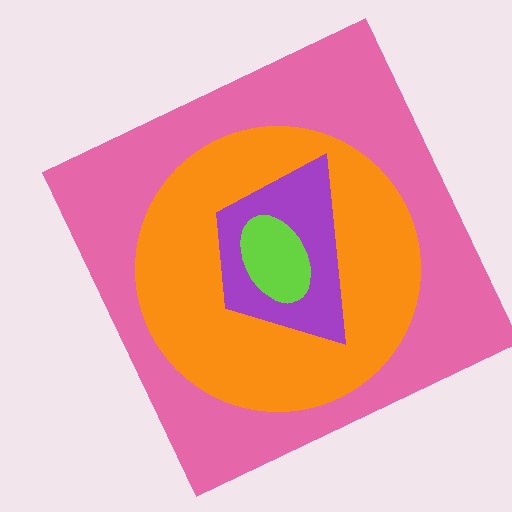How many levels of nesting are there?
4.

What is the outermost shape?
The pink square.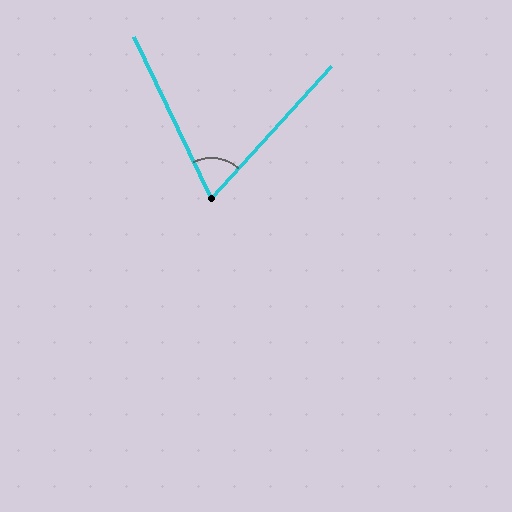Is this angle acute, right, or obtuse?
It is acute.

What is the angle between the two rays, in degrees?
Approximately 68 degrees.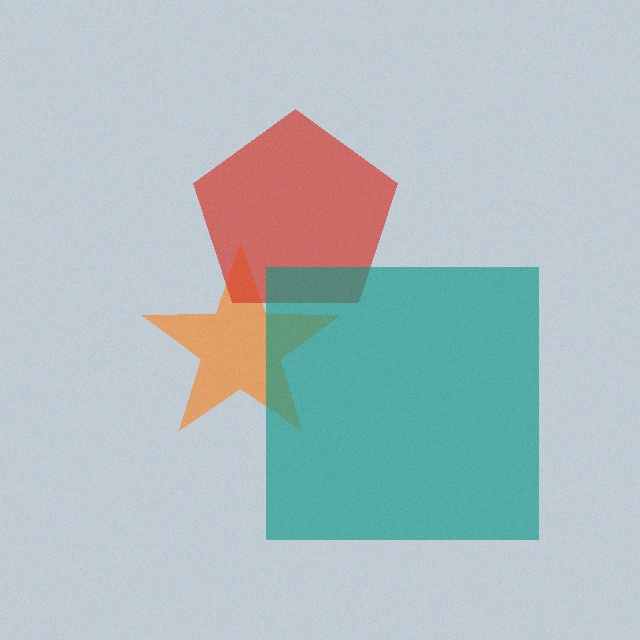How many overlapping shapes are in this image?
There are 3 overlapping shapes in the image.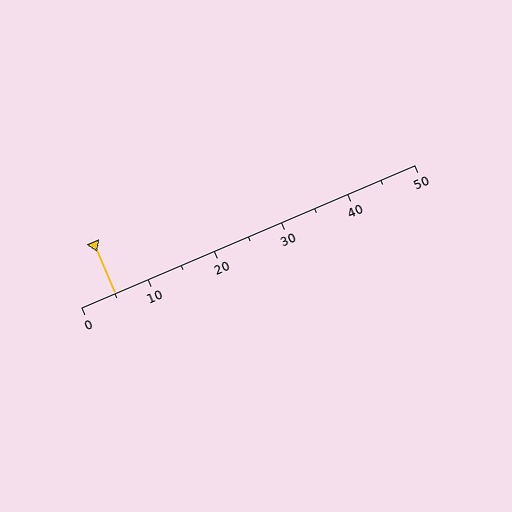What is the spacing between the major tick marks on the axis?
The major ticks are spaced 10 apart.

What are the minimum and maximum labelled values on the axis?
The axis runs from 0 to 50.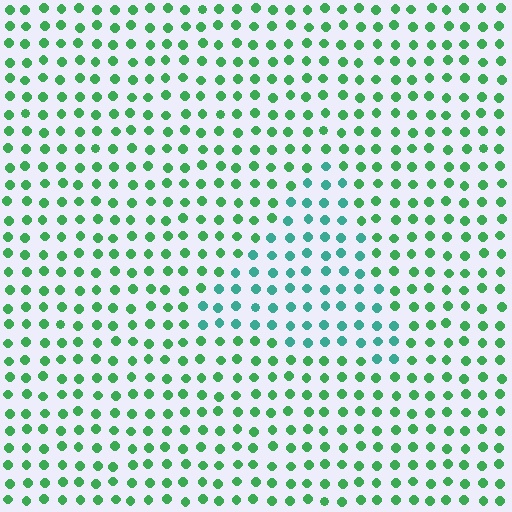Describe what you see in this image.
The image is filled with small green elements in a uniform arrangement. A triangle-shaped region is visible where the elements are tinted to a slightly different hue, forming a subtle color boundary.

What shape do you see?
I see a triangle.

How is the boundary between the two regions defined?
The boundary is defined purely by a slight shift in hue (about 36 degrees). Spacing, size, and orientation are identical on both sides.